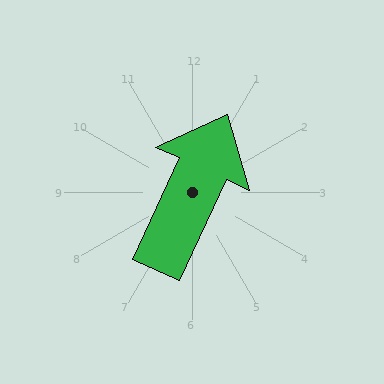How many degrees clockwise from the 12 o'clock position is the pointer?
Approximately 25 degrees.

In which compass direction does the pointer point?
Northeast.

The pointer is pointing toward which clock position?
Roughly 1 o'clock.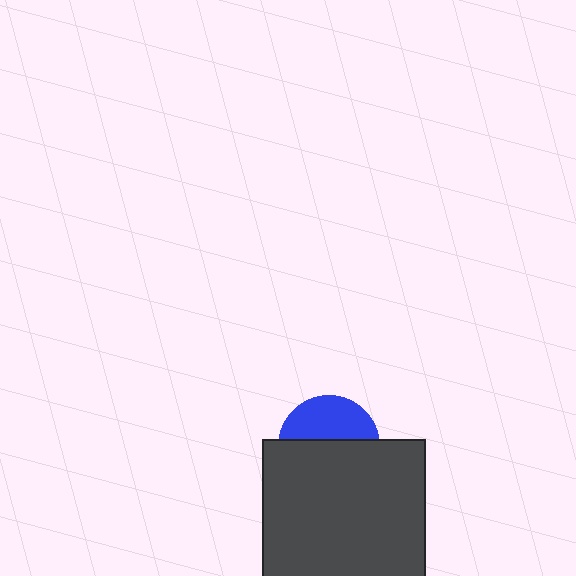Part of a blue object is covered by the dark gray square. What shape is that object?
It is a circle.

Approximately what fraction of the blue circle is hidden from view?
Roughly 58% of the blue circle is hidden behind the dark gray square.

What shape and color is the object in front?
The object in front is a dark gray square.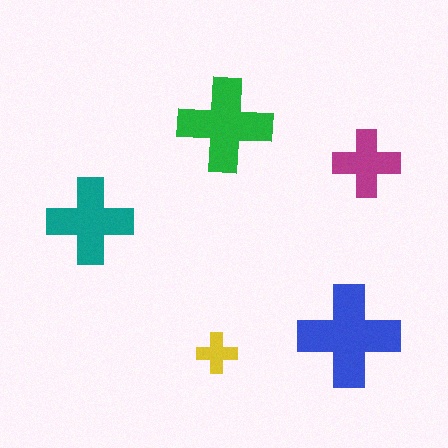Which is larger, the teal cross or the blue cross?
The blue one.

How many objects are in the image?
There are 5 objects in the image.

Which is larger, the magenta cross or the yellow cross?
The magenta one.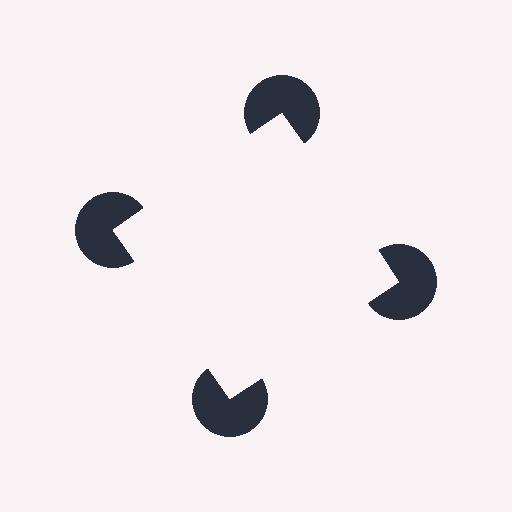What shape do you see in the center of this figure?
An illusory square — its edges are inferred from the aligned wedge cuts in the pac-man discs, not physically drawn.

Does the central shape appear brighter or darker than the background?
It typically appears slightly brighter than the background, even though no actual brightness change is drawn.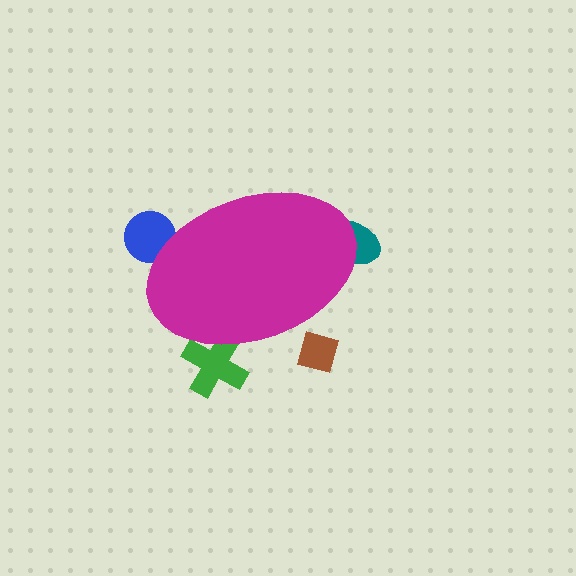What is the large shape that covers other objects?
A magenta ellipse.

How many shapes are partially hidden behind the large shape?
4 shapes are partially hidden.